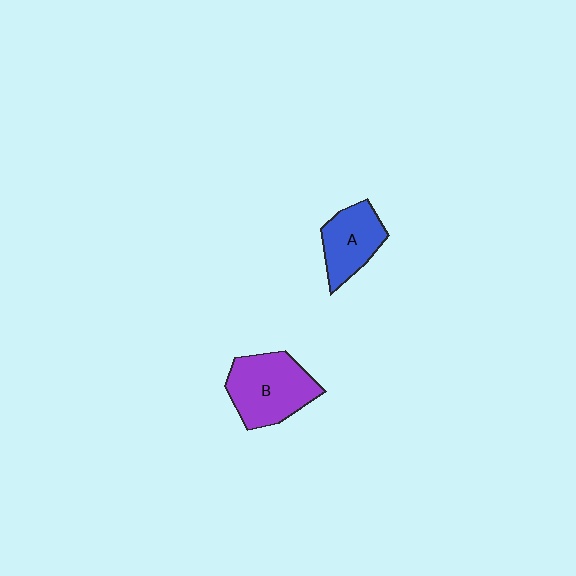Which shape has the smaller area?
Shape A (blue).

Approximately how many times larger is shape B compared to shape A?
Approximately 1.4 times.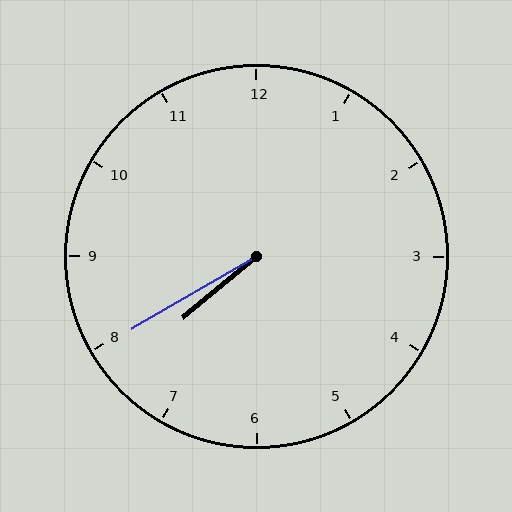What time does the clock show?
7:40.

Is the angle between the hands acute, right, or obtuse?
It is acute.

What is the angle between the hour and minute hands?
Approximately 10 degrees.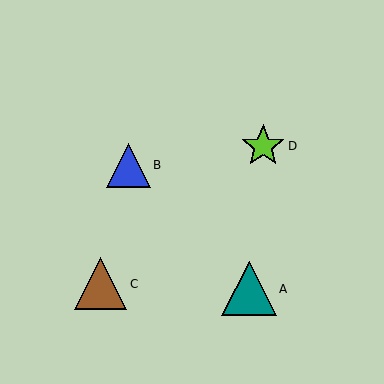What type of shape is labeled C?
Shape C is a brown triangle.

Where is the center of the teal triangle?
The center of the teal triangle is at (249, 289).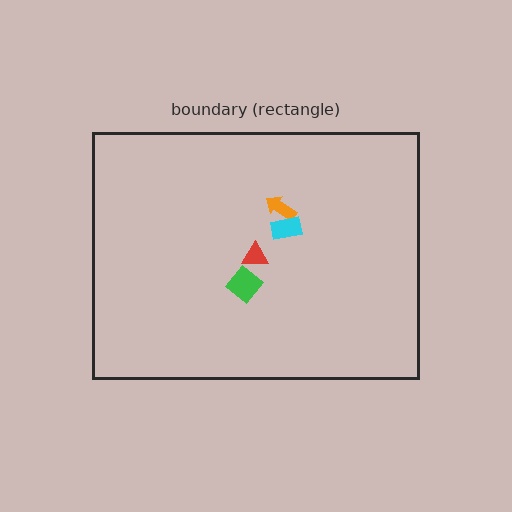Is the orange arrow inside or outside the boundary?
Inside.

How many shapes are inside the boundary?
4 inside, 0 outside.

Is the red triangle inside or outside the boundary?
Inside.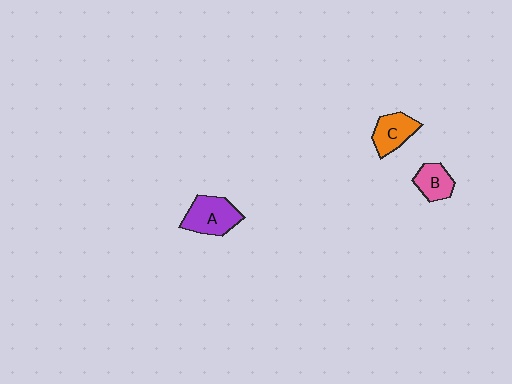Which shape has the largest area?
Shape A (purple).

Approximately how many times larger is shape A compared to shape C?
Approximately 1.3 times.